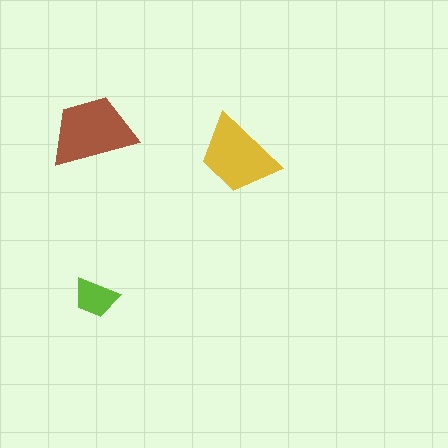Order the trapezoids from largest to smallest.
the brown one, the yellow one, the lime one.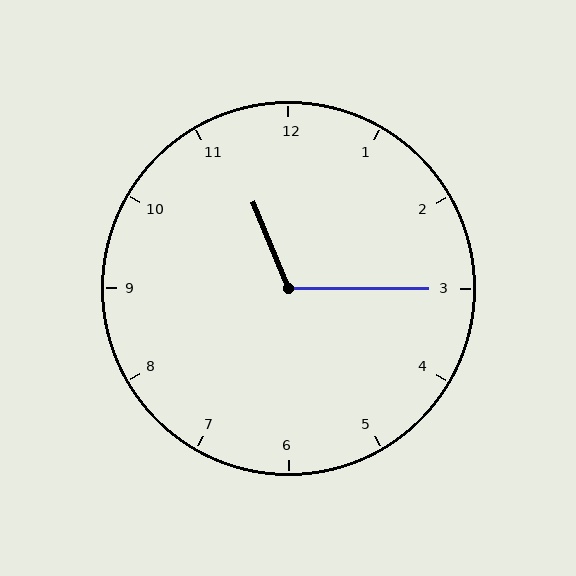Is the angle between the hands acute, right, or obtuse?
It is obtuse.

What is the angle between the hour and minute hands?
Approximately 112 degrees.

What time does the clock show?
11:15.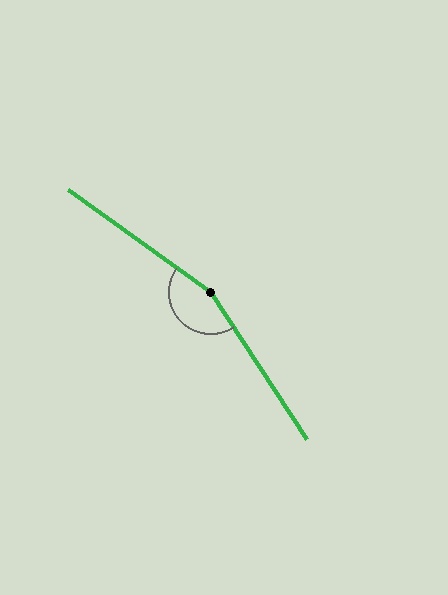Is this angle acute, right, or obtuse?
It is obtuse.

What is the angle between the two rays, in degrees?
Approximately 159 degrees.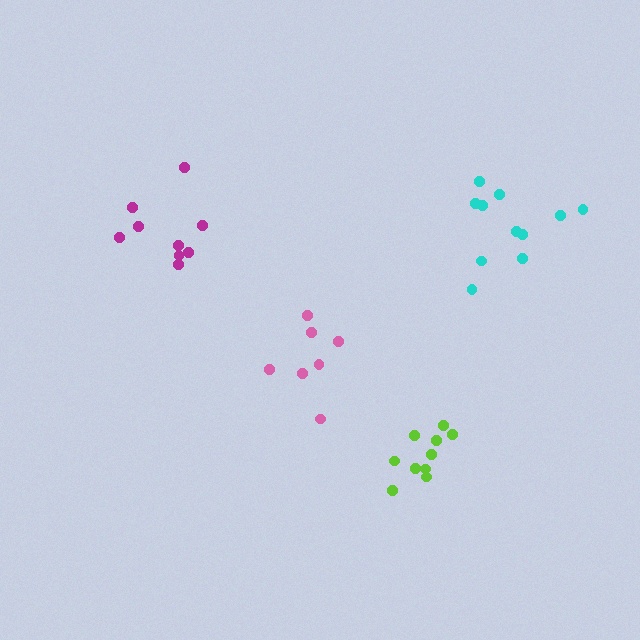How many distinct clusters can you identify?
There are 4 distinct clusters.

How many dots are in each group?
Group 1: 9 dots, Group 2: 7 dots, Group 3: 10 dots, Group 4: 11 dots (37 total).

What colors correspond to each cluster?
The clusters are colored: magenta, pink, lime, cyan.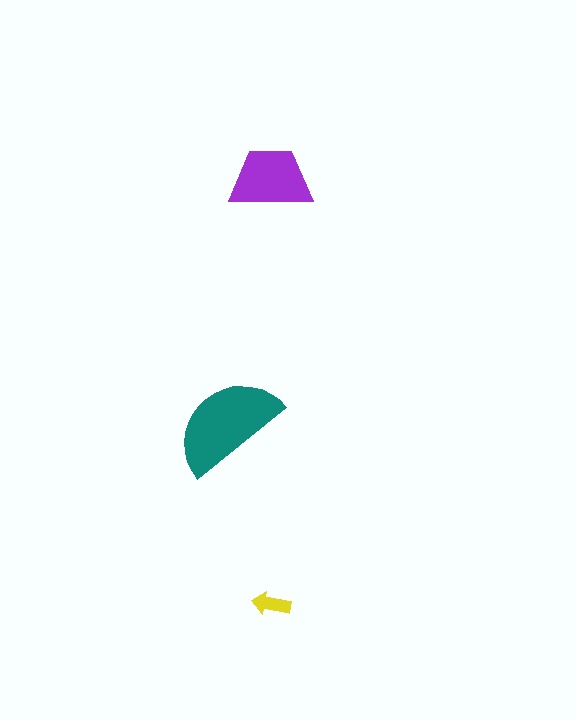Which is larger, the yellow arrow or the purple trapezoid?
The purple trapezoid.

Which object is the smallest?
The yellow arrow.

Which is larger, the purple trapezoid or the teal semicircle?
The teal semicircle.